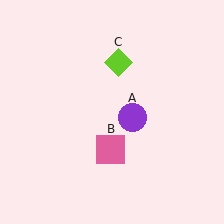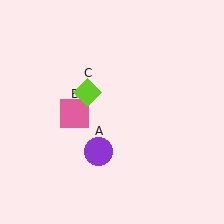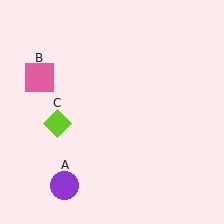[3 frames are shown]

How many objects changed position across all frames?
3 objects changed position: purple circle (object A), pink square (object B), lime diamond (object C).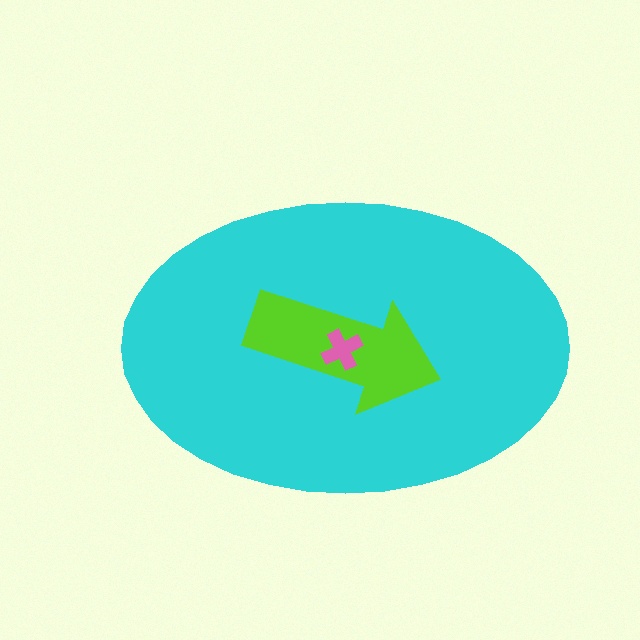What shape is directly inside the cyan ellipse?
The lime arrow.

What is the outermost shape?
The cyan ellipse.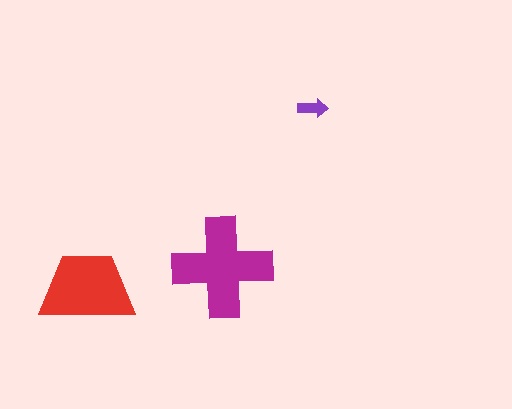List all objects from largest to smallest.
The magenta cross, the red trapezoid, the purple arrow.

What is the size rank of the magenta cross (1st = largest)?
1st.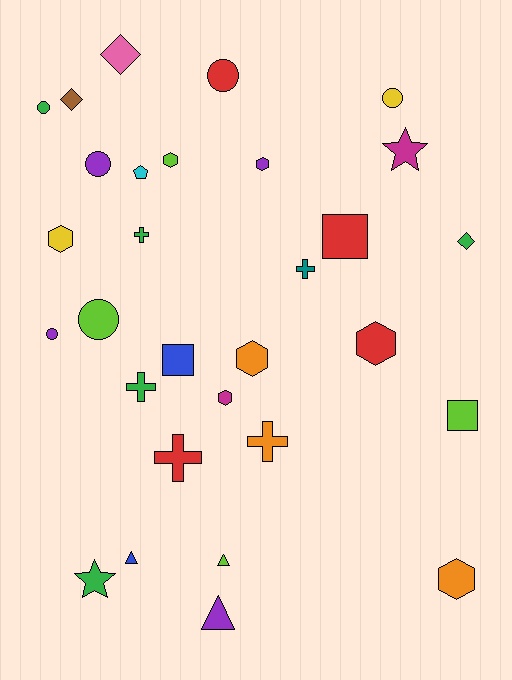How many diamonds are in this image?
There are 3 diamonds.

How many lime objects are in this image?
There are 4 lime objects.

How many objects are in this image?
There are 30 objects.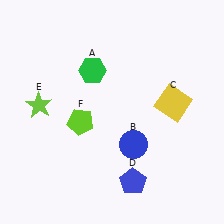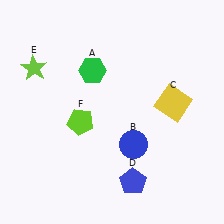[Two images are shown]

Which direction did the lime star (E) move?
The lime star (E) moved up.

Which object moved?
The lime star (E) moved up.